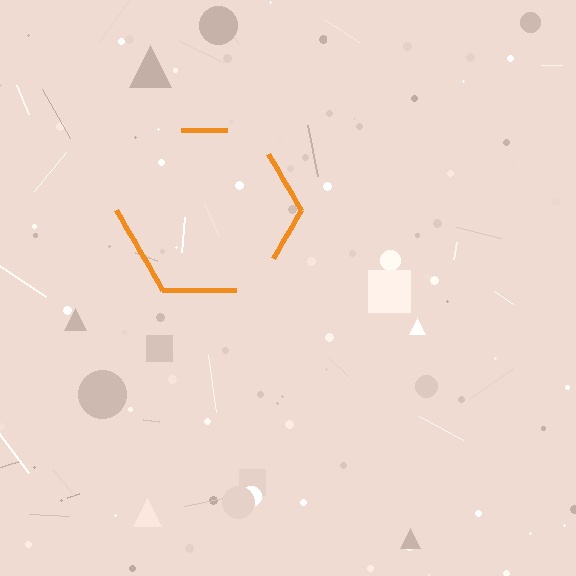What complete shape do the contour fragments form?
The contour fragments form a hexagon.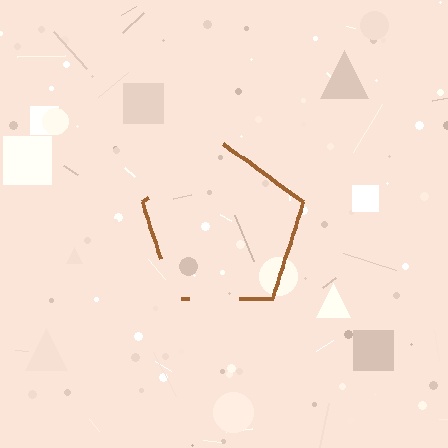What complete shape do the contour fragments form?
The contour fragments form a pentagon.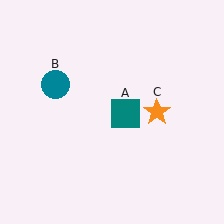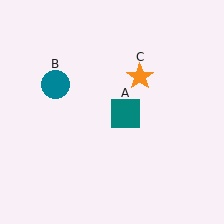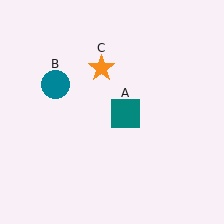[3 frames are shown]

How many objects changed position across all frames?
1 object changed position: orange star (object C).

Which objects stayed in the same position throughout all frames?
Teal square (object A) and teal circle (object B) remained stationary.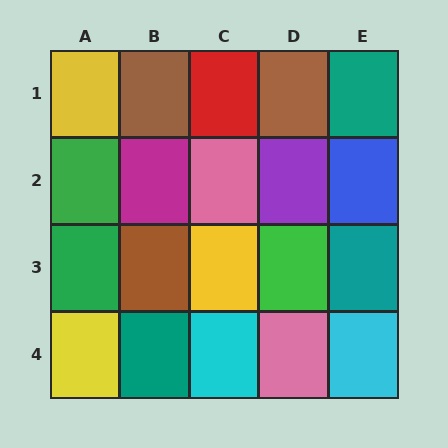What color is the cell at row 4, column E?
Cyan.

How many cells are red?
1 cell is red.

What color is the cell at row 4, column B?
Teal.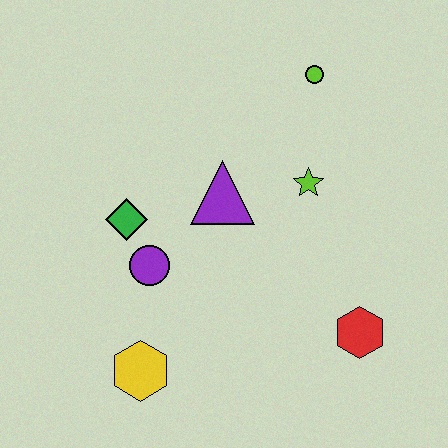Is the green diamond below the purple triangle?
Yes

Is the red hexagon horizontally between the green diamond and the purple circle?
No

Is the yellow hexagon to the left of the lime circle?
Yes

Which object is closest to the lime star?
The purple triangle is closest to the lime star.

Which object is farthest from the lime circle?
The yellow hexagon is farthest from the lime circle.